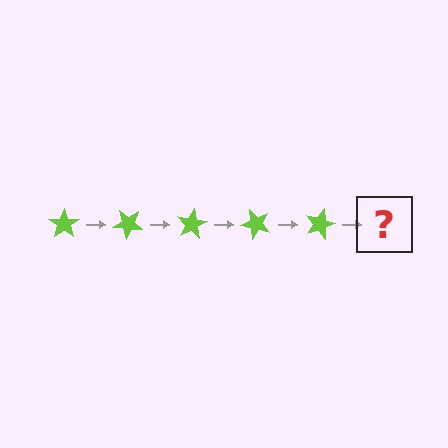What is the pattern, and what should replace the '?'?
The pattern is that the star rotates 40 degrees each step. The '?' should be a lime star rotated 200 degrees.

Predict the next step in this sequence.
The next step is a lime star rotated 200 degrees.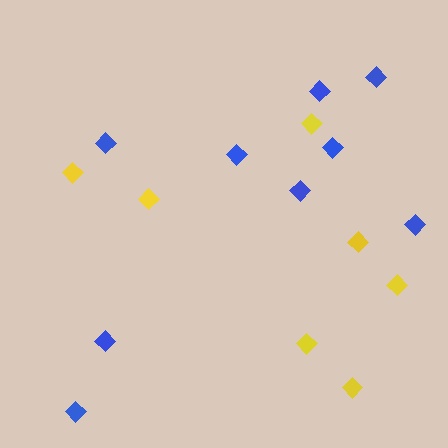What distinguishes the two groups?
There are 2 groups: one group of yellow diamonds (7) and one group of blue diamonds (9).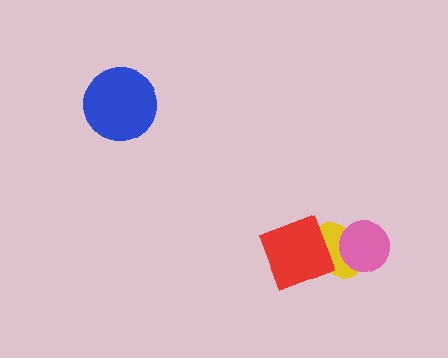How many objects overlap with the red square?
1 object overlaps with the red square.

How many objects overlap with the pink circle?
1 object overlaps with the pink circle.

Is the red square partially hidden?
No, no other shape covers it.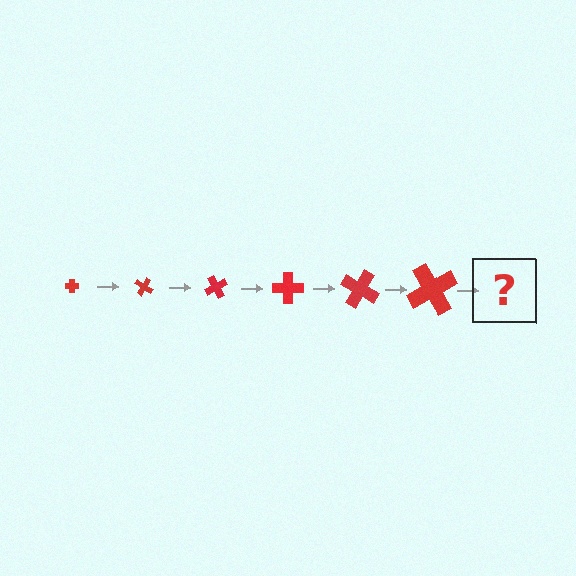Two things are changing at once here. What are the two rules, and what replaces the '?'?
The two rules are that the cross grows larger each step and it rotates 30 degrees each step. The '?' should be a cross, larger than the previous one and rotated 180 degrees from the start.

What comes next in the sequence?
The next element should be a cross, larger than the previous one and rotated 180 degrees from the start.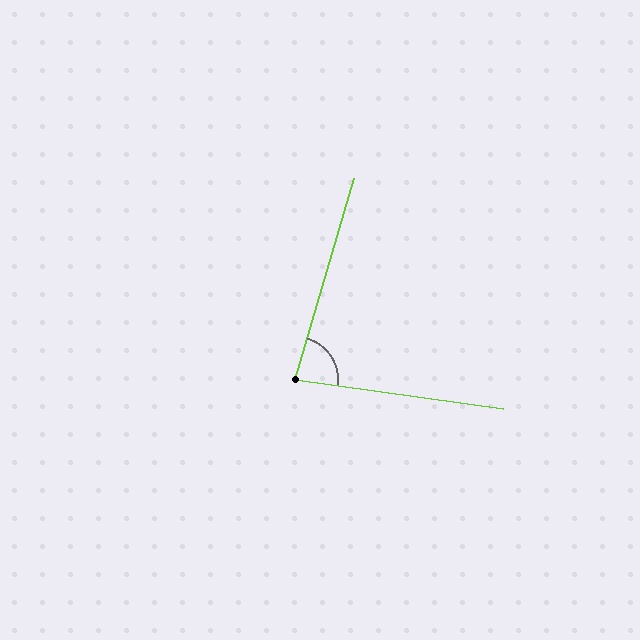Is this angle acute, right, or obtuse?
It is acute.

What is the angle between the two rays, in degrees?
Approximately 82 degrees.